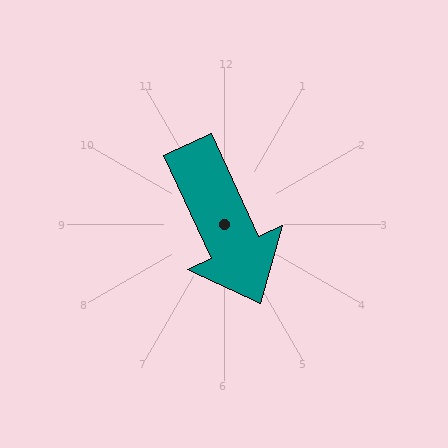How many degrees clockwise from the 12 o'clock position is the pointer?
Approximately 155 degrees.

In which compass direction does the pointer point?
Southeast.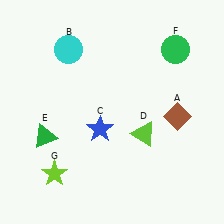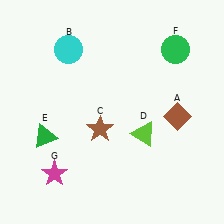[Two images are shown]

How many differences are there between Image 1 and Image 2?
There are 2 differences between the two images.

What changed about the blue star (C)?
In Image 1, C is blue. In Image 2, it changed to brown.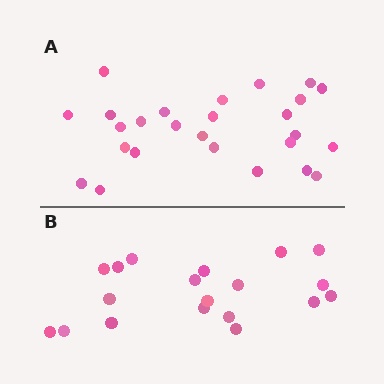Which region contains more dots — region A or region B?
Region A (the top region) has more dots.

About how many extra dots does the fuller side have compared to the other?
Region A has roughly 8 or so more dots than region B.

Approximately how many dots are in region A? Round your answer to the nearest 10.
About 30 dots. (The exact count is 26, which rounds to 30.)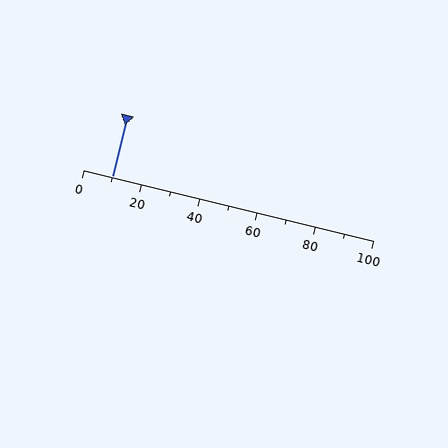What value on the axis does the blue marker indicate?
The marker indicates approximately 10.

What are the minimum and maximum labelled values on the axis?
The axis runs from 0 to 100.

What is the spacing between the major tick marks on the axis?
The major ticks are spaced 20 apart.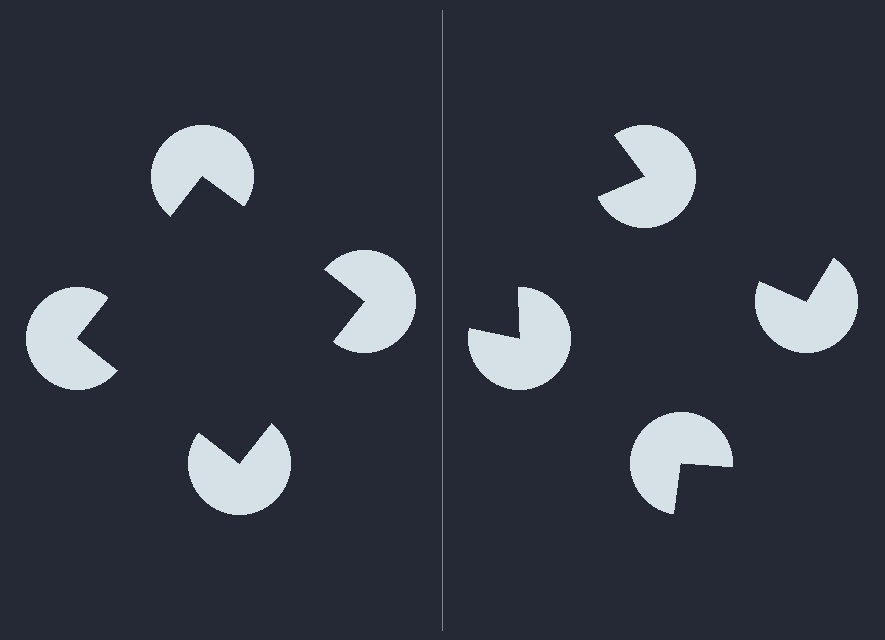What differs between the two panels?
The pac-man discs are positioned identically on both sides; only the wedge orientations differ. On the left they align to a square; on the right they are misaligned.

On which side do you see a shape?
An illusory square appears on the left side. On the right side the wedge cuts are rotated, so no coherent shape forms.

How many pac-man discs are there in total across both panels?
8 — 4 on each side.